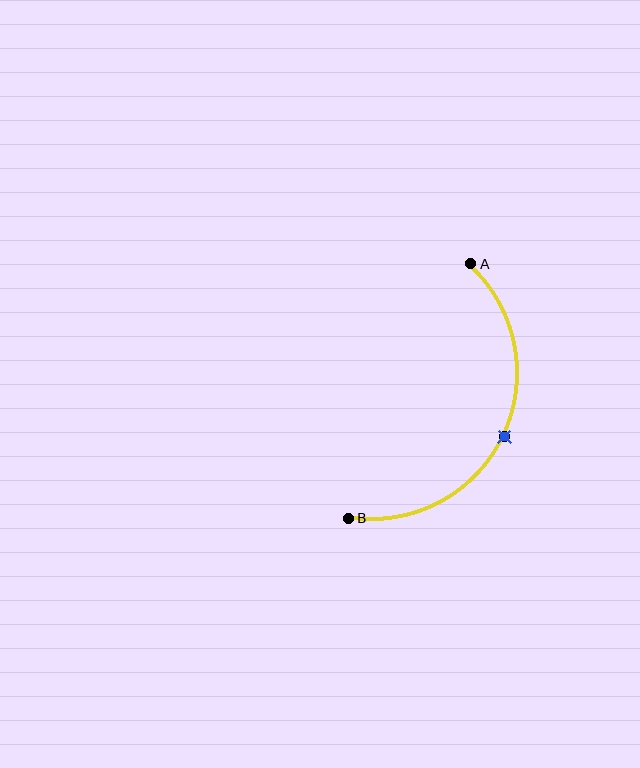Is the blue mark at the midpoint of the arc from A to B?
Yes. The blue mark lies on the arc at equal arc-length from both A and B — it is the arc midpoint.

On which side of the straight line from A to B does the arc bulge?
The arc bulges to the right of the straight line connecting A and B.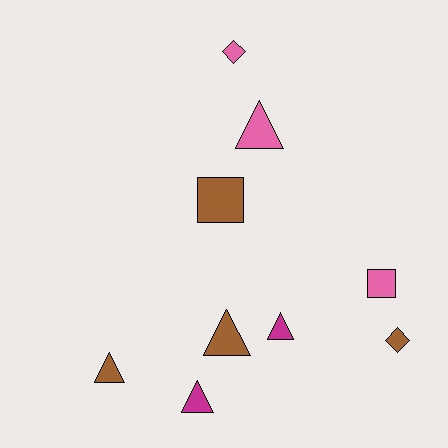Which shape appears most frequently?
Triangle, with 5 objects.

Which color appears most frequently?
Brown, with 4 objects.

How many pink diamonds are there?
There is 1 pink diamond.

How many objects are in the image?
There are 9 objects.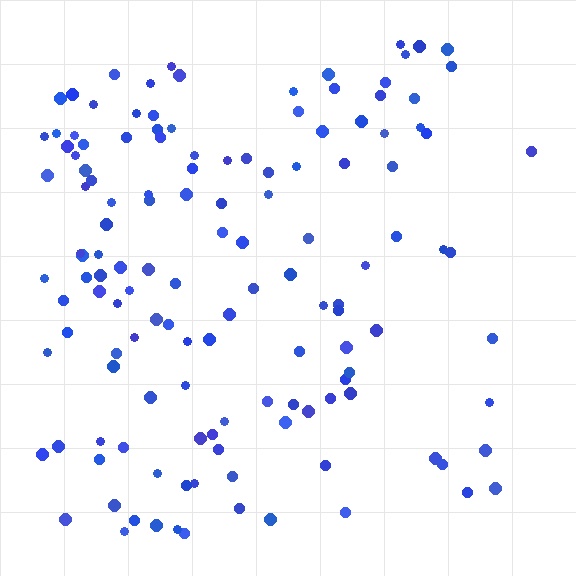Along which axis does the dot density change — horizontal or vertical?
Horizontal.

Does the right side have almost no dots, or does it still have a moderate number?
Still a moderate number, just noticeably fewer than the left.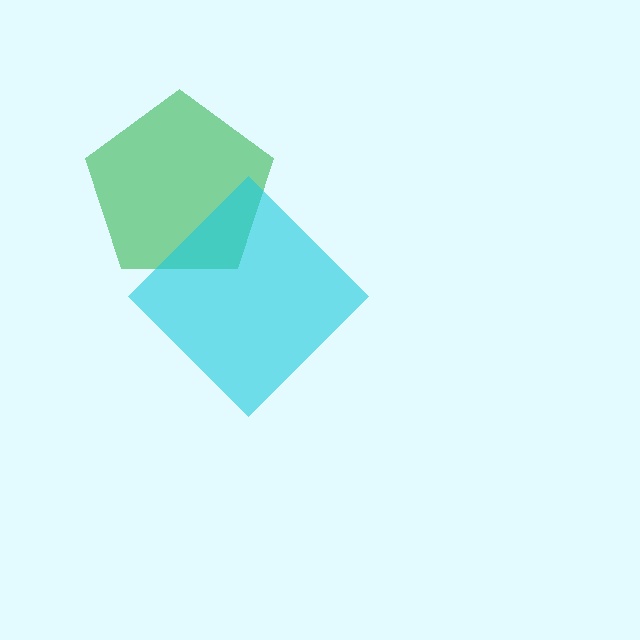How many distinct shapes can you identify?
There are 2 distinct shapes: a green pentagon, a cyan diamond.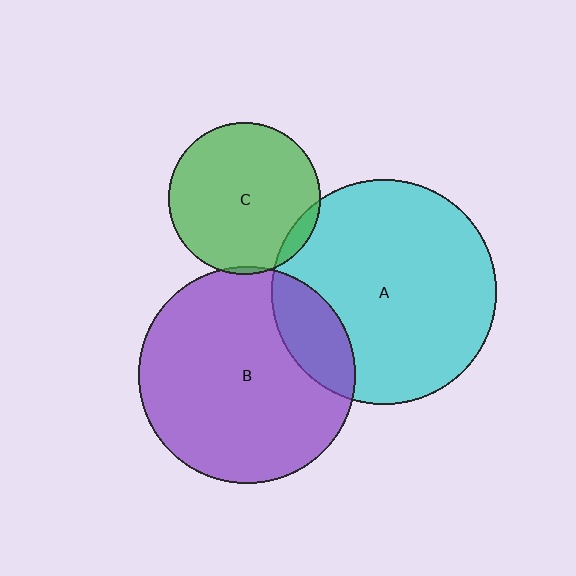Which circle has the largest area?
Circle A (cyan).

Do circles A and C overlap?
Yes.